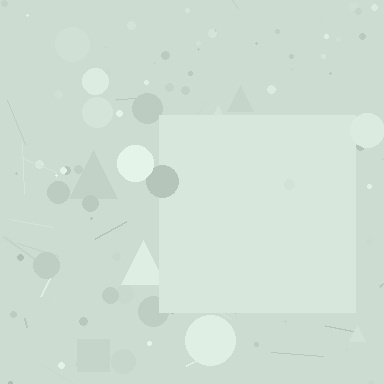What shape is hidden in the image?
A square is hidden in the image.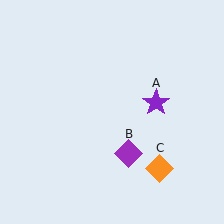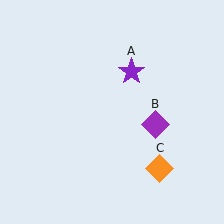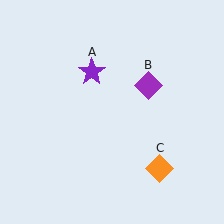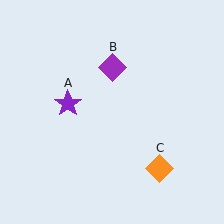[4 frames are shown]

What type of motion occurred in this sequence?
The purple star (object A), purple diamond (object B) rotated counterclockwise around the center of the scene.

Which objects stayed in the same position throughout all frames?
Orange diamond (object C) remained stationary.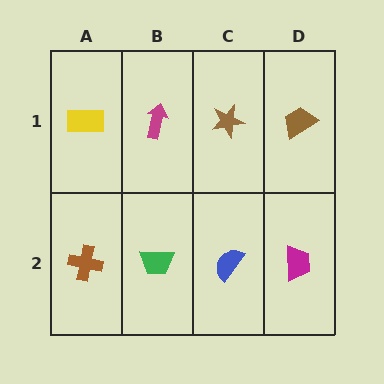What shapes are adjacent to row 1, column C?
A blue semicircle (row 2, column C), a magenta arrow (row 1, column B), a brown trapezoid (row 1, column D).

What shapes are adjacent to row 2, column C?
A brown star (row 1, column C), a green trapezoid (row 2, column B), a magenta trapezoid (row 2, column D).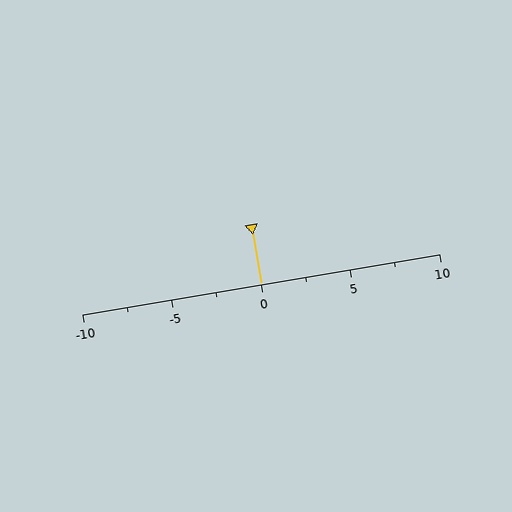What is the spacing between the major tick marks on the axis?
The major ticks are spaced 5 apart.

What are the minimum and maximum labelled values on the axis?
The axis runs from -10 to 10.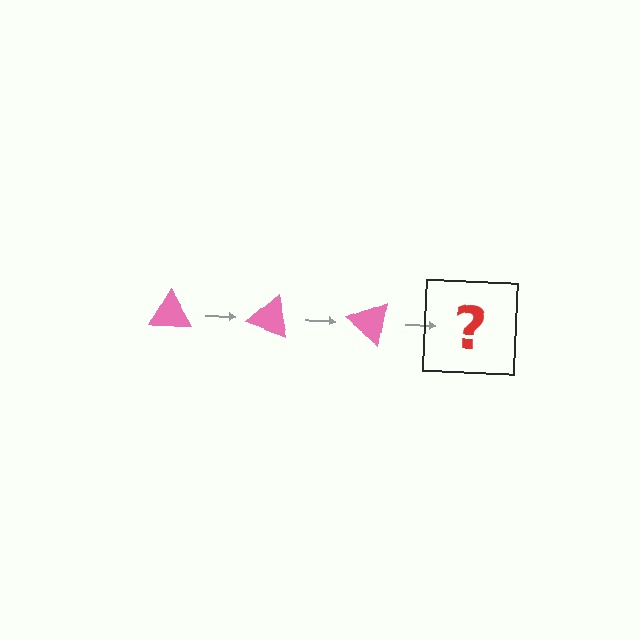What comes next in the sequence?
The next element should be a pink triangle rotated 60 degrees.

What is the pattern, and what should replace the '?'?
The pattern is that the triangle rotates 20 degrees each step. The '?' should be a pink triangle rotated 60 degrees.